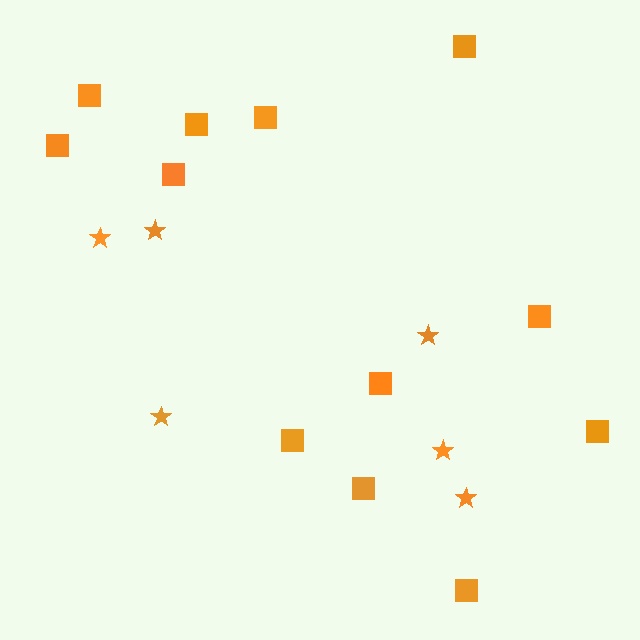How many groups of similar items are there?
There are 2 groups: one group of squares (12) and one group of stars (6).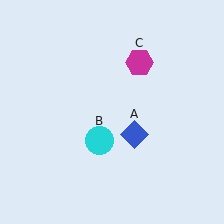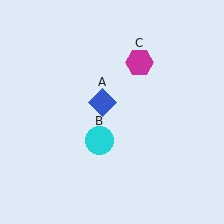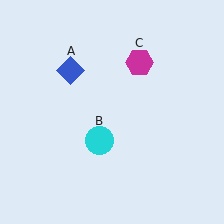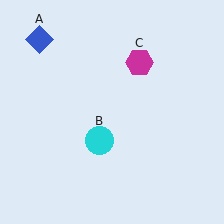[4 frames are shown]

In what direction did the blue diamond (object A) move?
The blue diamond (object A) moved up and to the left.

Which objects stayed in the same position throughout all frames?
Cyan circle (object B) and magenta hexagon (object C) remained stationary.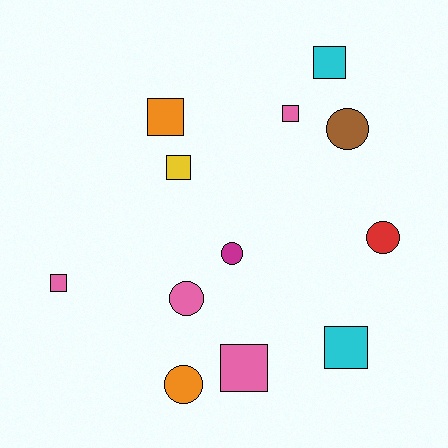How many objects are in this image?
There are 12 objects.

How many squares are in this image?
There are 7 squares.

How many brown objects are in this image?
There is 1 brown object.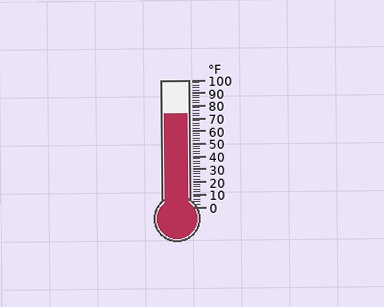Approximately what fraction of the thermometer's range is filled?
The thermometer is filled to approximately 75% of its range.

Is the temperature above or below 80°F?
The temperature is below 80°F.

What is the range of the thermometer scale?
The thermometer scale ranges from 0°F to 100°F.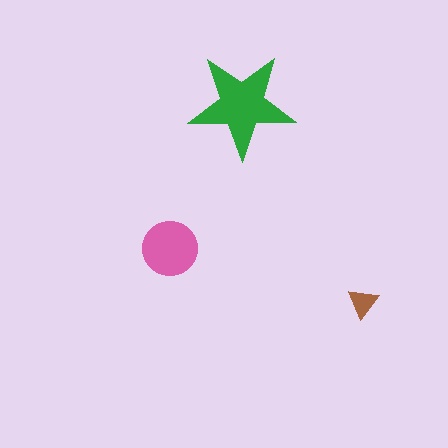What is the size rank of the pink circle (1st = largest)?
2nd.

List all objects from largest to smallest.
The green star, the pink circle, the brown triangle.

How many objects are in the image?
There are 3 objects in the image.